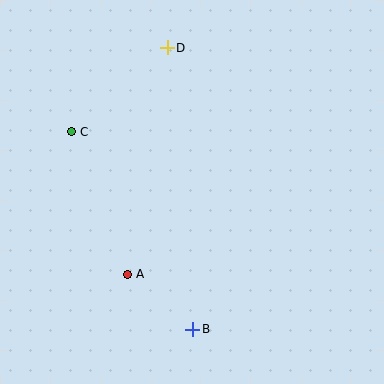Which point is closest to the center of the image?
Point A at (127, 274) is closest to the center.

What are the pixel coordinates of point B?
Point B is at (193, 329).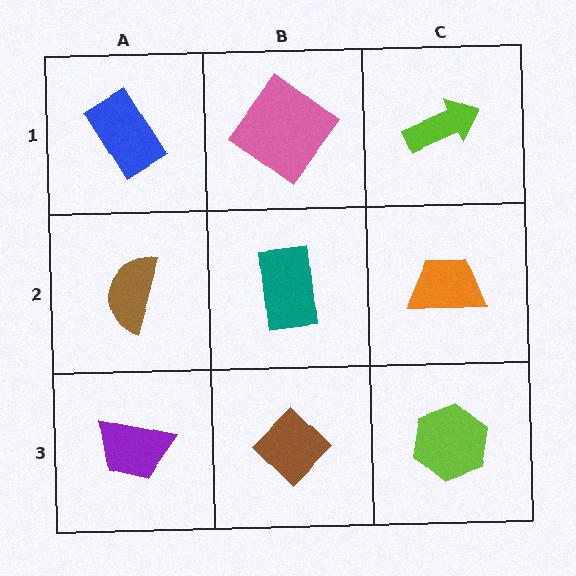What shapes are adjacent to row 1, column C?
An orange trapezoid (row 2, column C), a pink diamond (row 1, column B).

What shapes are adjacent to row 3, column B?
A teal rectangle (row 2, column B), a purple trapezoid (row 3, column A), a lime hexagon (row 3, column C).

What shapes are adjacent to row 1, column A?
A brown semicircle (row 2, column A), a pink diamond (row 1, column B).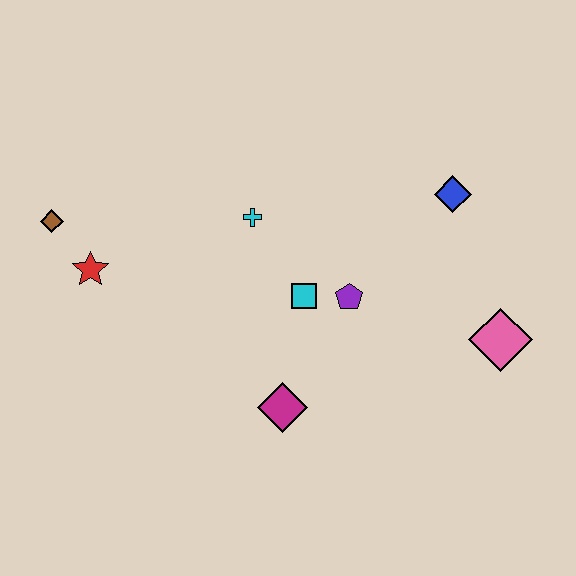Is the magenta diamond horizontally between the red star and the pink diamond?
Yes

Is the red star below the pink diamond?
No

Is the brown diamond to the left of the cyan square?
Yes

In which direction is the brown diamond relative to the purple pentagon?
The brown diamond is to the left of the purple pentagon.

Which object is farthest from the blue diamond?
The brown diamond is farthest from the blue diamond.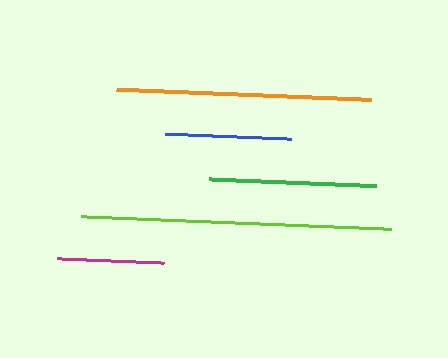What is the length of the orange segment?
The orange segment is approximately 255 pixels long.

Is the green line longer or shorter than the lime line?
The lime line is longer than the green line.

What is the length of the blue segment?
The blue segment is approximately 126 pixels long.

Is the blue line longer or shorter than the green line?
The green line is longer than the blue line.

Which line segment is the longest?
The lime line is the longest at approximately 311 pixels.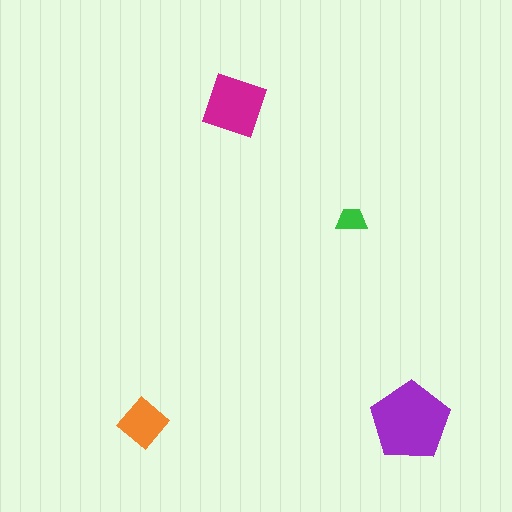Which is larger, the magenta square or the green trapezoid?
The magenta square.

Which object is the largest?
The purple pentagon.